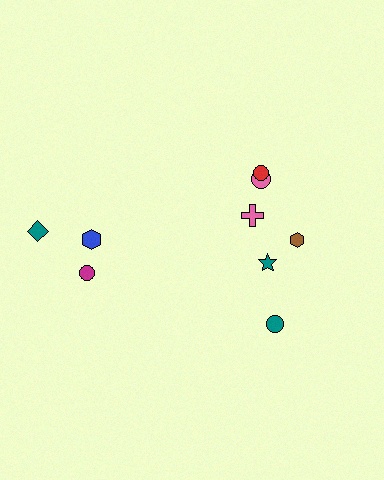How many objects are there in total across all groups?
There are 9 objects.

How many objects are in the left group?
There are 3 objects.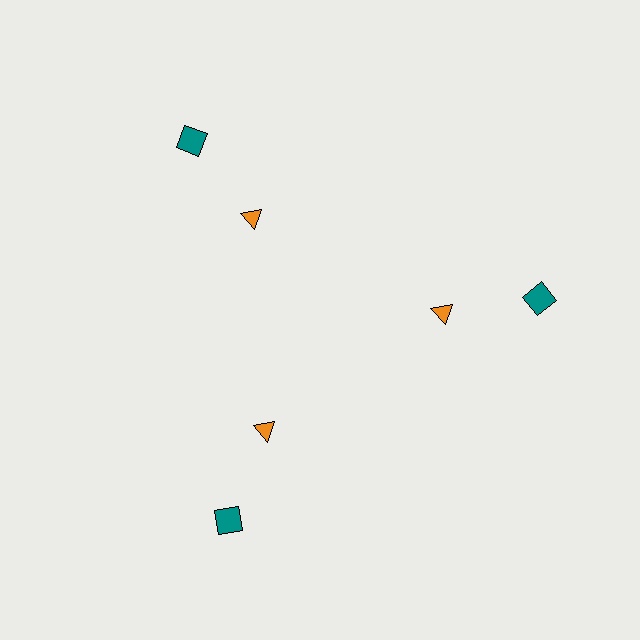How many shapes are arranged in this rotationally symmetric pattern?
There are 6 shapes, arranged in 3 groups of 2.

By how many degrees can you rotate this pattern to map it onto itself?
The pattern maps onto itself every 120 degrees of rotation.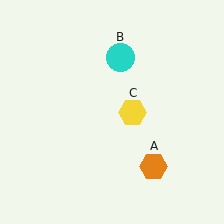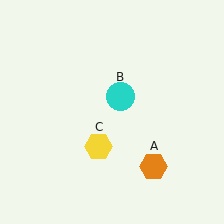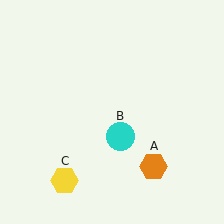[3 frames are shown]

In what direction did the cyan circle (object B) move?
The cyan circle (object B) moved down.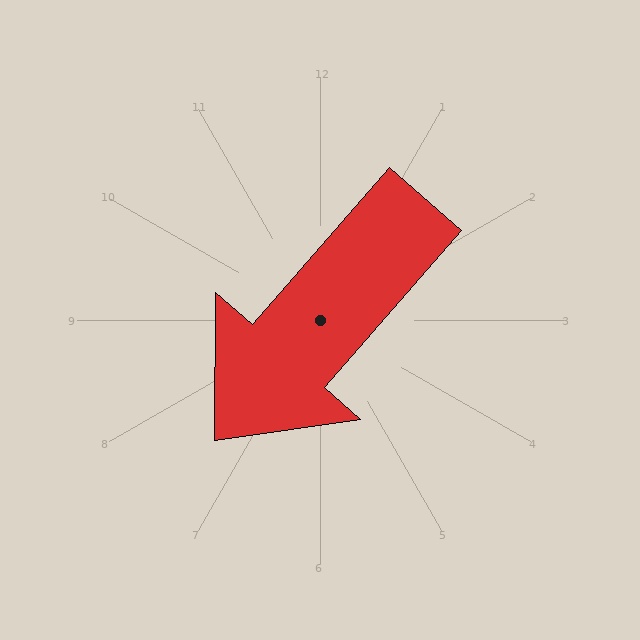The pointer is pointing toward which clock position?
Roughly 7 o'clock.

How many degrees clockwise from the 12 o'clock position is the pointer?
Approximately 221 degrees.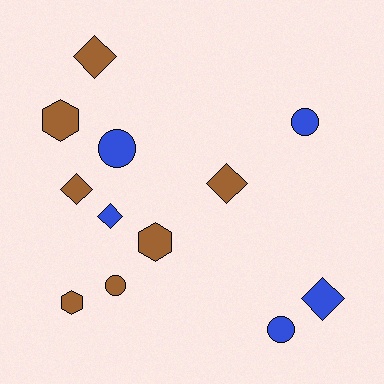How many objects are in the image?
There are 12 objects.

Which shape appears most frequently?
Diamond, with 5 objects.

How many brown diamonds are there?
There are 3 brown diamonds.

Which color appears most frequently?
Brown, with 7 objects.